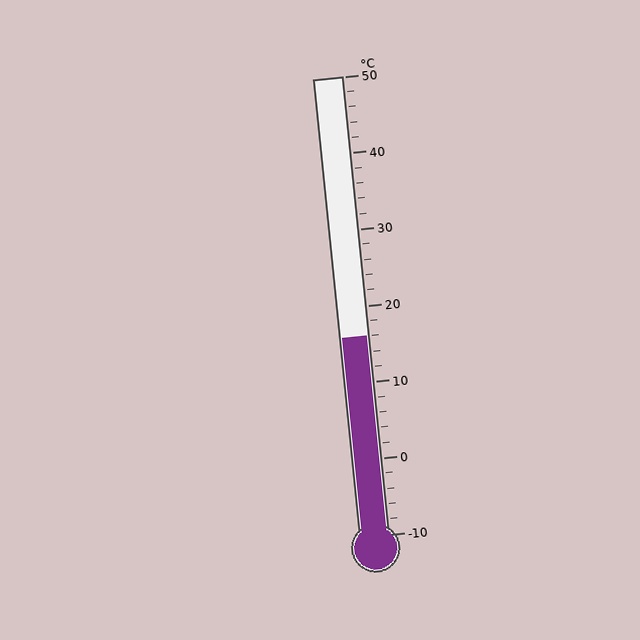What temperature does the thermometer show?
The thermometer shows approximately 16°C.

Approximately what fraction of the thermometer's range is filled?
The thermometer is filled to approximately 45% of its range.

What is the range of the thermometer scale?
The thermometer scale ranges from -10°C to 50°C.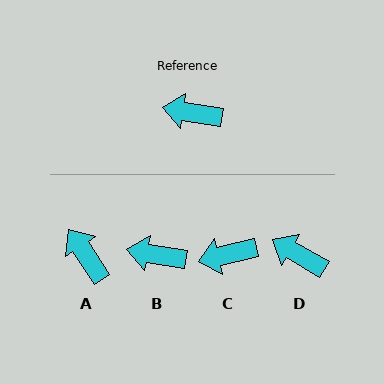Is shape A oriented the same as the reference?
No, it is off by about 48 degrees.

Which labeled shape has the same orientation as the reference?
B.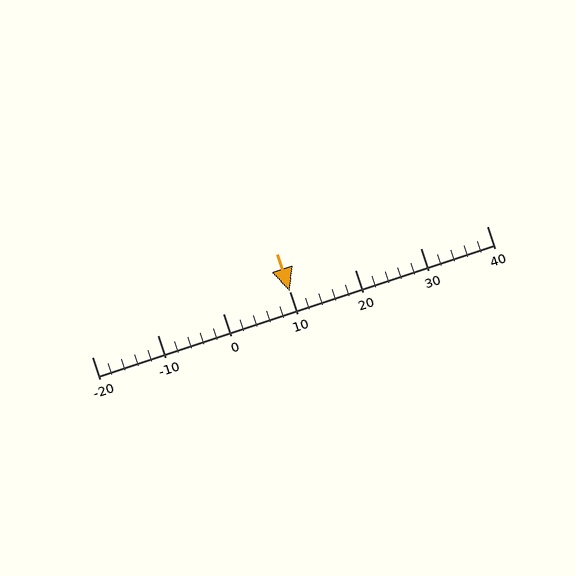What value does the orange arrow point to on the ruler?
The orange arrow points to approximately 10.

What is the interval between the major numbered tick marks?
The major tick marks are spaced 10 units apart.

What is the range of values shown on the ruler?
The ruler shows values from -20 to 40.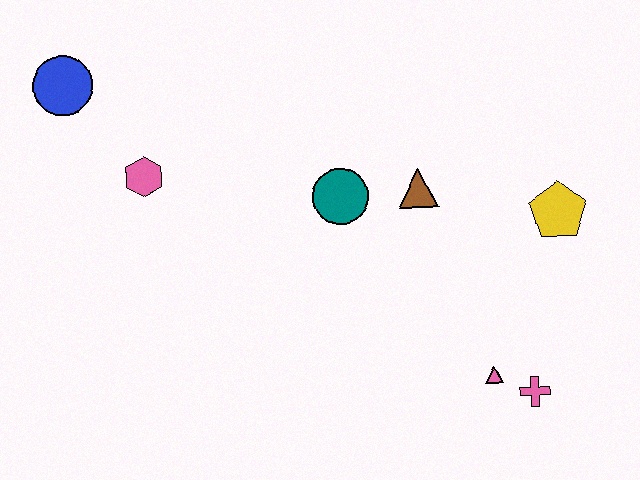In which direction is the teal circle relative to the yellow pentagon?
The teal circle is to the left of the yellow pentagon.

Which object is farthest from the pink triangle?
The blue circle is farthest from the pink triangle.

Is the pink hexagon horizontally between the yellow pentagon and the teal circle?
No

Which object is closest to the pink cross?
The pink triangle is closest to the pink cross.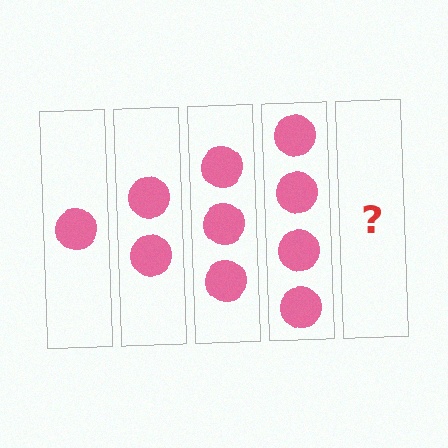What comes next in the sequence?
The next element should be 5 circles.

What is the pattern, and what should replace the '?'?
The pattern is that each step adds one more circle. The '?' should be 5 circles.